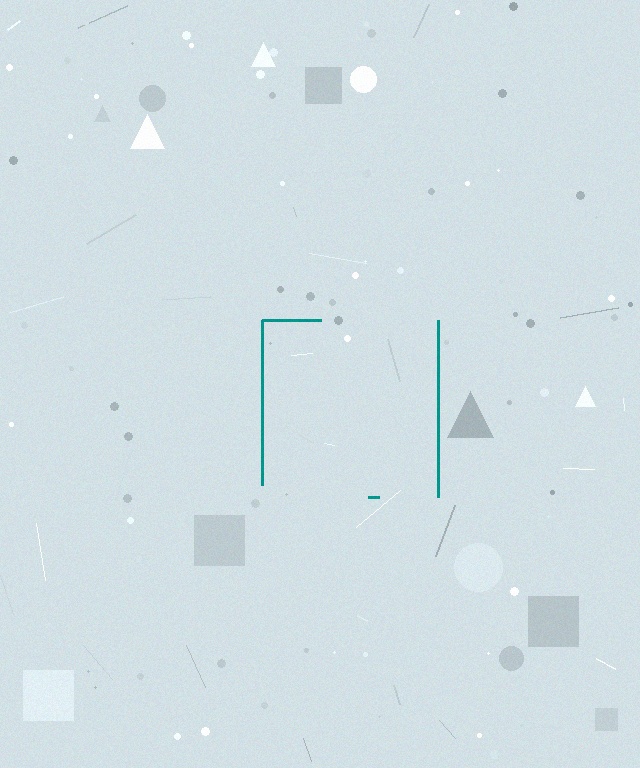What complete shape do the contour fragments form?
The contour fragments form a square.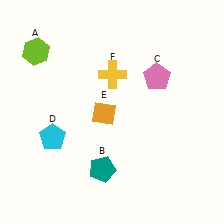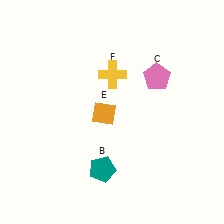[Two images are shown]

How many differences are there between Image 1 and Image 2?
There are 2 differences between the two images.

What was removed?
The cyan pentagon (D), the lime hexagon (A) were removed in Image 2.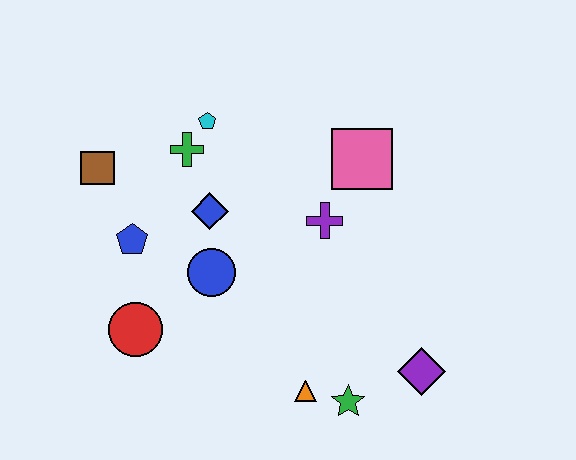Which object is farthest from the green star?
The brown square is farthest from the green star.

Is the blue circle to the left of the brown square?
No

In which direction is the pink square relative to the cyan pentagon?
The pink square is to the right of the cyan pentagon.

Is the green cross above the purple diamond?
Yes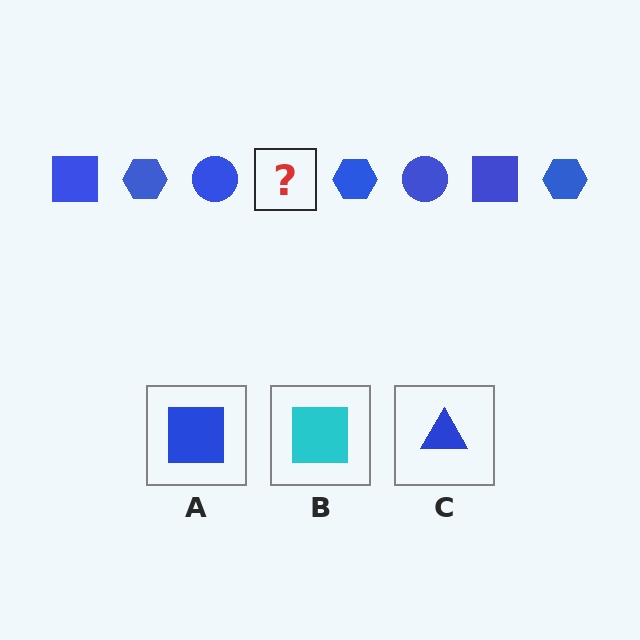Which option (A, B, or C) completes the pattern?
A.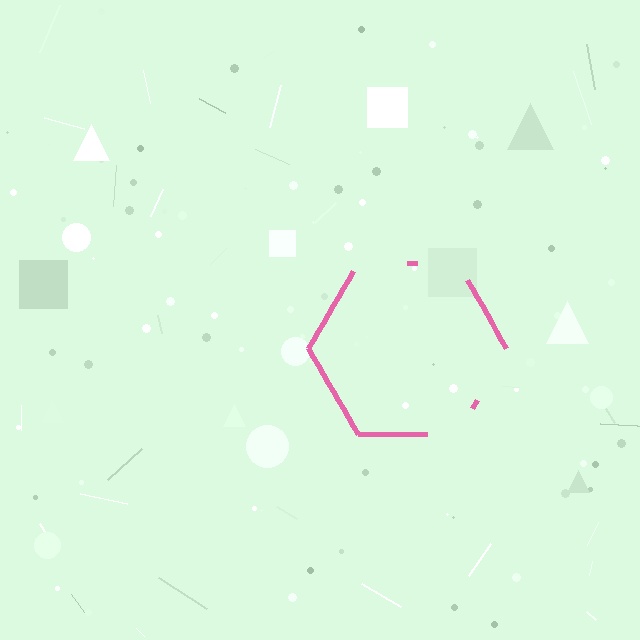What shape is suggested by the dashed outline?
The dashed outline suggests a hexagon.